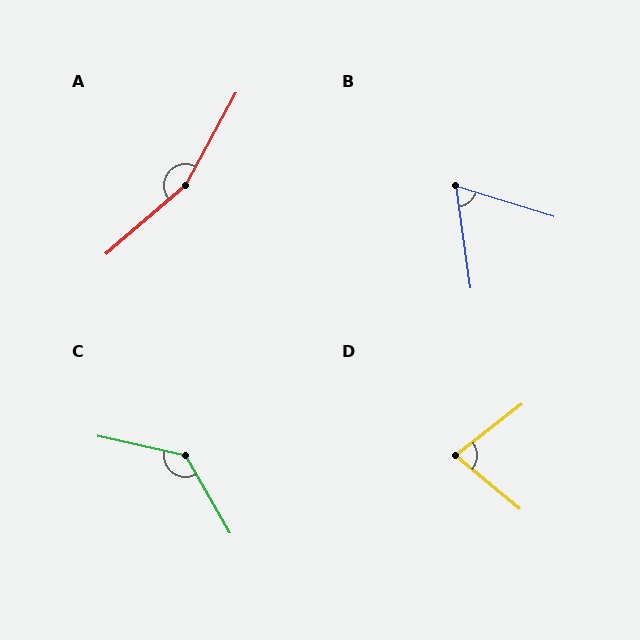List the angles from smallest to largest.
B (65°), D (77°), C (132°), A (159°).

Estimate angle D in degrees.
Approximately 77 degrees.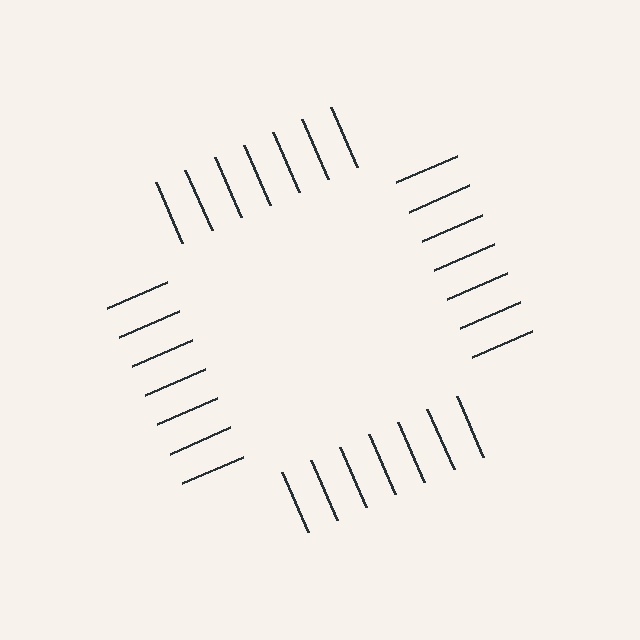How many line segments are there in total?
28 — 7 along each of the 4 edges.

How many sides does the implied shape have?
4 sides — the line-ends trace a square.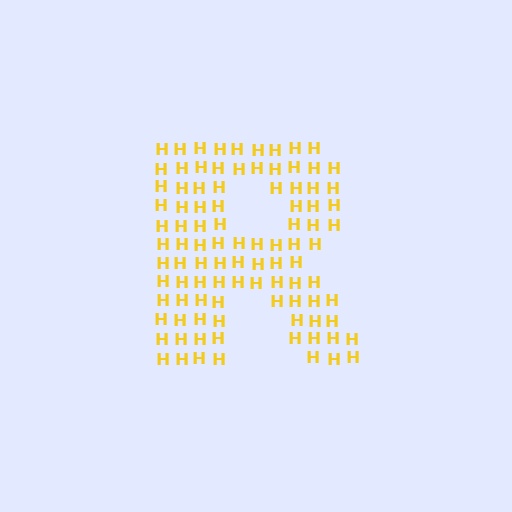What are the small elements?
The small elements are letter H's.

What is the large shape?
The large shape is the letter R.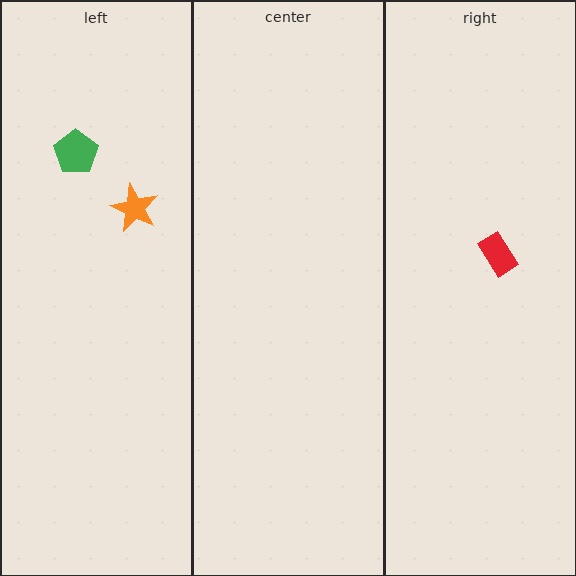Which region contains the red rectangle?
The right region.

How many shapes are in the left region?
2.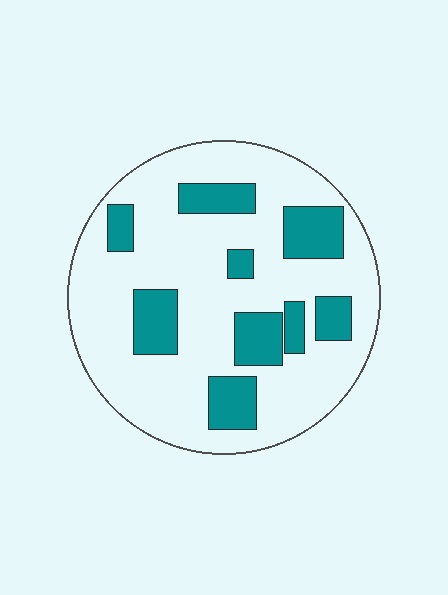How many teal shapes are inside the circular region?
9.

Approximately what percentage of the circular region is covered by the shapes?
Approximately 25%.